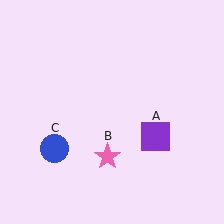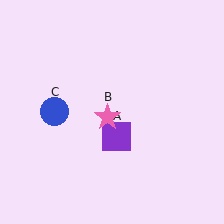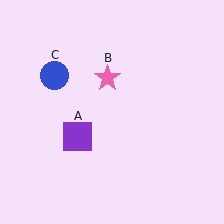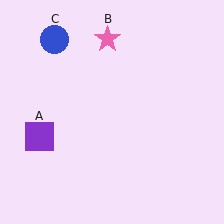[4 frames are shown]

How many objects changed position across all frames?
3 objects changed position: purple square (object A), pink star (object B), blue circle (object C).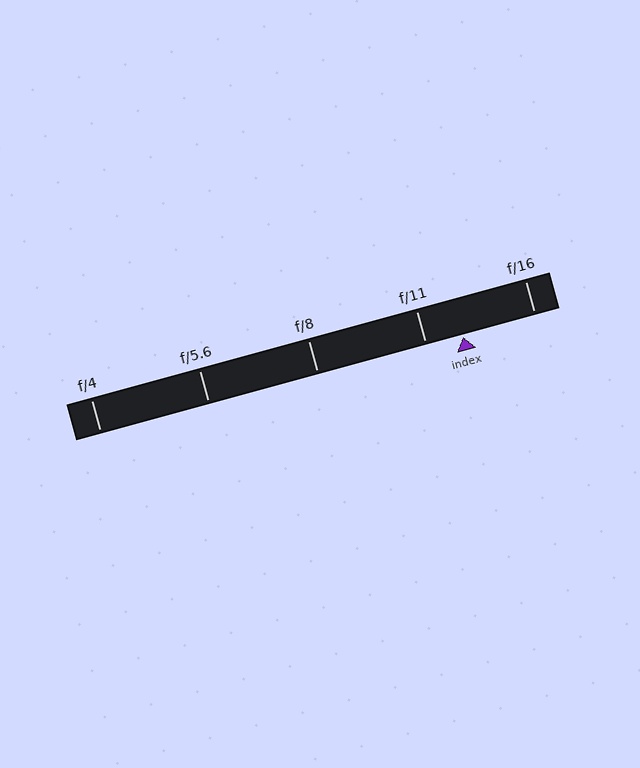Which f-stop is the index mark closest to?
The index mark is closest to f/11.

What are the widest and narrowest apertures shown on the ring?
The widest aperture shown is f/4 and the narrowest is f/16.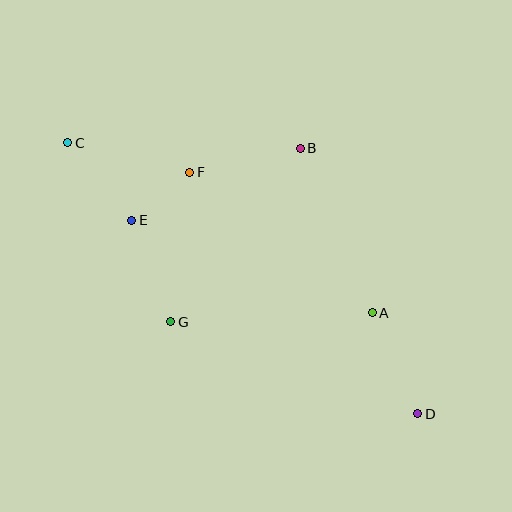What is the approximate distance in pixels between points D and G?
The distance between D and G is approximately 264 pixels.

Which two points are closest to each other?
Points E and F are closest to each other.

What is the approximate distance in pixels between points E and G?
The distance between E and G is approximately 109 pixels.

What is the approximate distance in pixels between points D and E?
The distance between D and E is approximately 345 pixels.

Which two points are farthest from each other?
Points C and D are farthest from each other.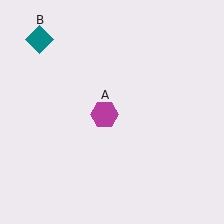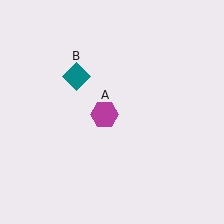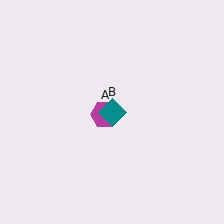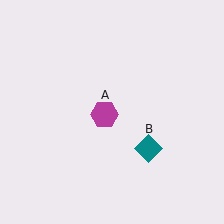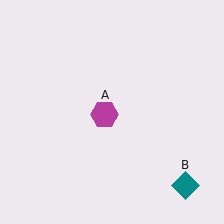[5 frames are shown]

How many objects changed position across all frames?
1 object changed position: teal diamond (object B).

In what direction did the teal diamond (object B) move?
The teal diamond (object B) moved down and to the right.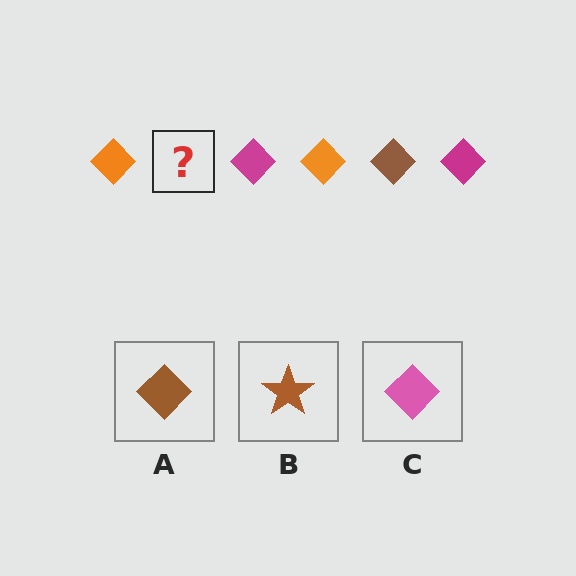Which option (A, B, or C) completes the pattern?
A.